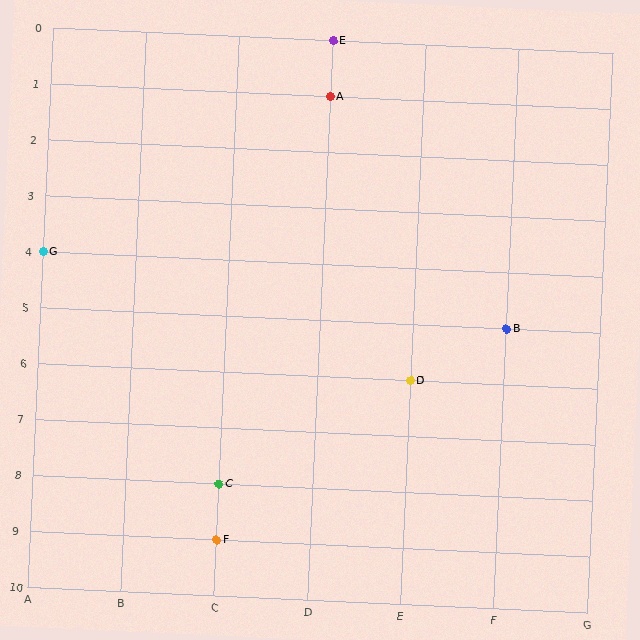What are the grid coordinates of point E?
Point E is at grid coordinates (D, 0).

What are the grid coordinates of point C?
Point C is at grid coordinates (C, 8).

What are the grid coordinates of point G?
Point G is at grid coordinates (A, 4).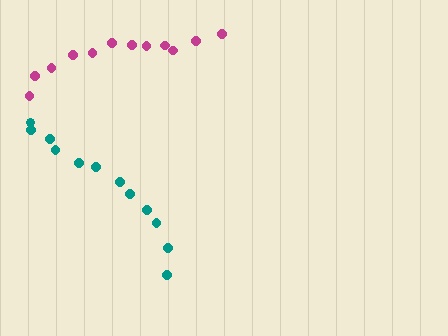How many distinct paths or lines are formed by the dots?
There are 2 distinct paths.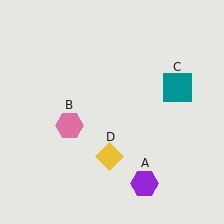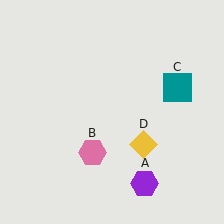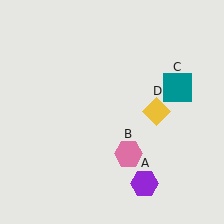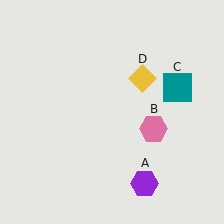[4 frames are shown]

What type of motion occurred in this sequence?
The pink hexagon (object B), yellow diamond (object D) rotated counterclockwise around the center of the scene.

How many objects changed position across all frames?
2 objects changed position: pink hexagon (object B), yellow diamond (object D).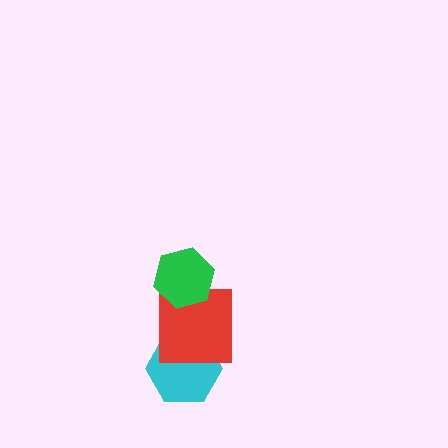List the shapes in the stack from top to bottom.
From top to bottom: the green hexagon, the red square, the cyan hexagon.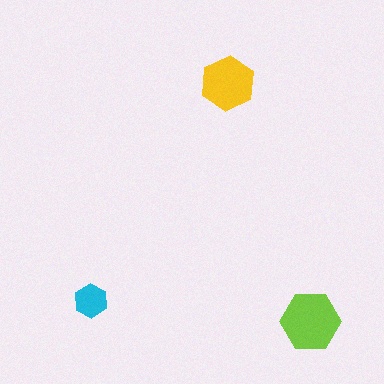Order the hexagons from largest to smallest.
the lime one, the yellow one, the cyan one.